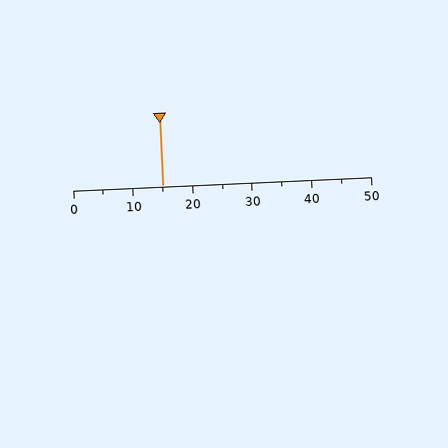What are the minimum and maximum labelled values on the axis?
The axis runs from 0 to 50.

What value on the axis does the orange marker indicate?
The marker indicates approximately 15.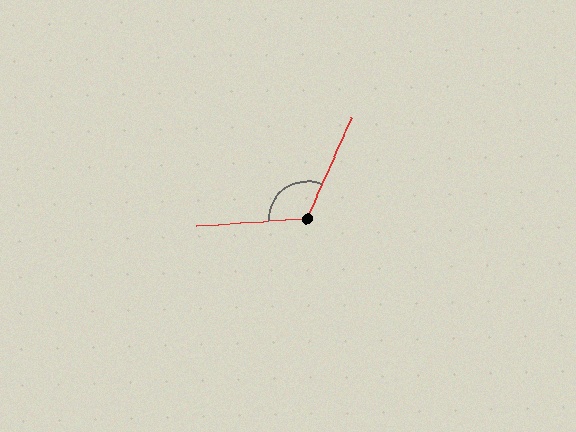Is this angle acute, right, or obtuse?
It is obtuse.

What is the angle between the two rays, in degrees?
Approximately 118 degrees.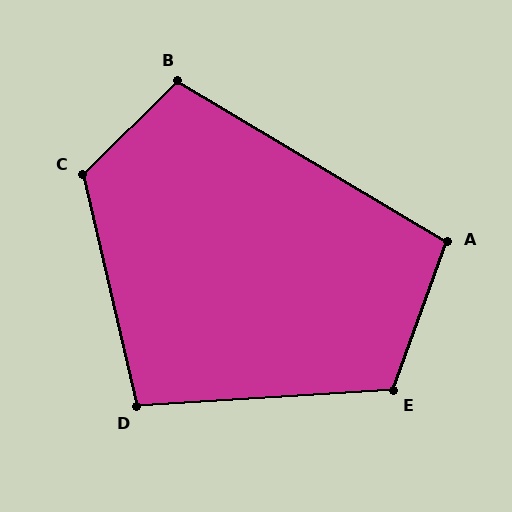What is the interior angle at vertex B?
Approximately 105 degrees (obtuse).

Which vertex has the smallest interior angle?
D, at approximately 100 degrees.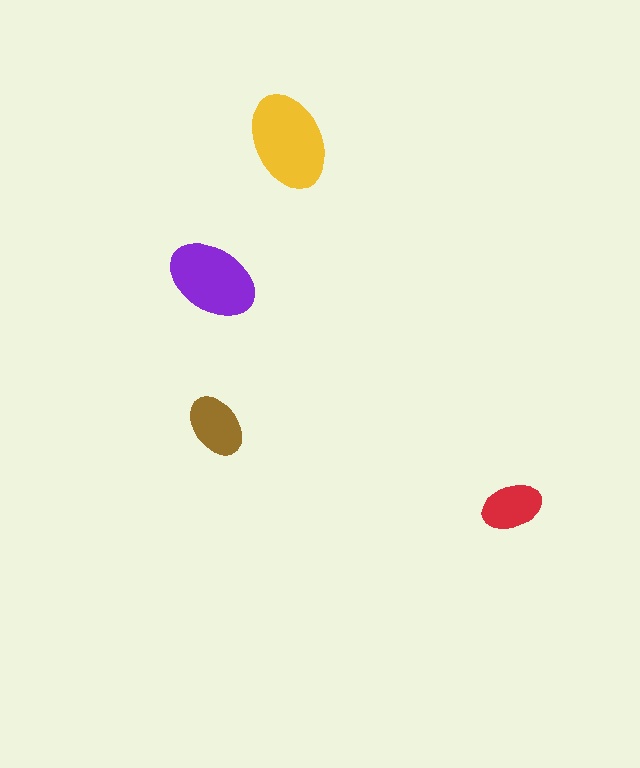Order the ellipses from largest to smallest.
the yellow one, the purple one, the brown one, the red one.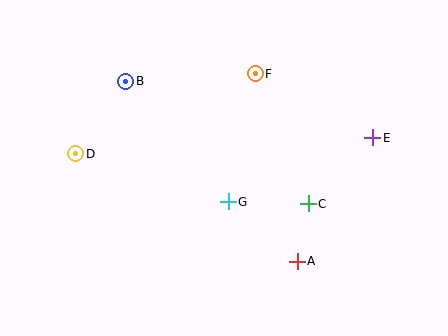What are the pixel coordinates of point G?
Point G is at (228, 202).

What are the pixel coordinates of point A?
Point A is at (297, 261).